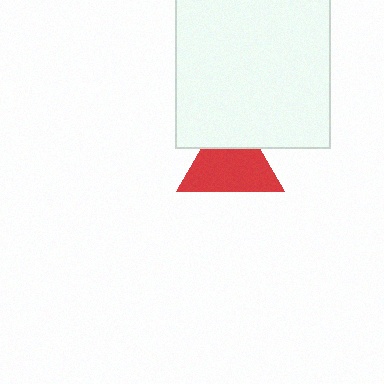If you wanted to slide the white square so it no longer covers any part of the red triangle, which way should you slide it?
Slide it up — that is the most direct way to separate the two shapes.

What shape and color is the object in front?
The object in front is a white square.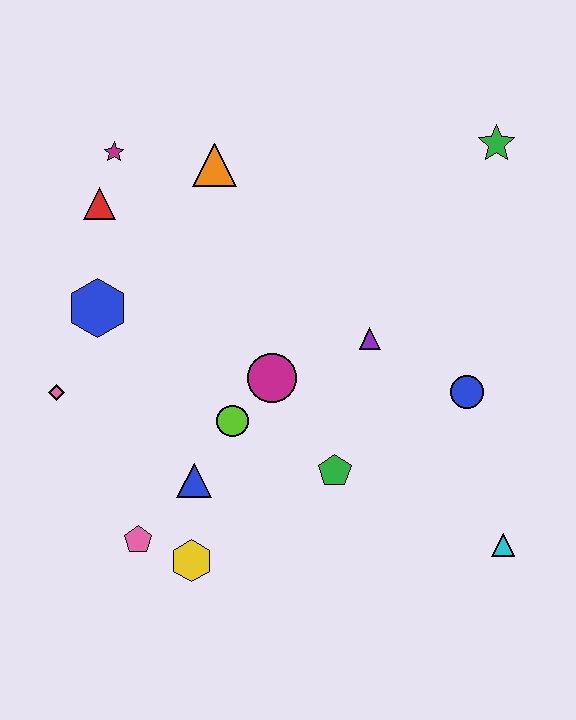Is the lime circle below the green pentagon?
No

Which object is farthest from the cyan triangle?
The magenta star is farthest from the cyan triangle.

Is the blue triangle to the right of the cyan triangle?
No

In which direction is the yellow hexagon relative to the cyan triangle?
The yellow hexagon is to the left of the cyan triangle.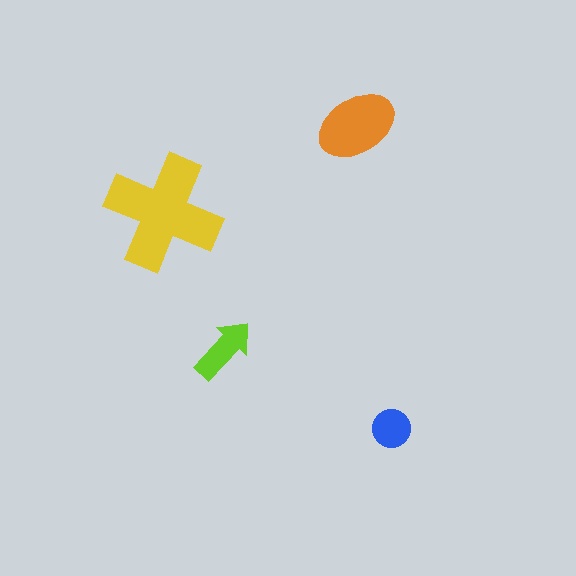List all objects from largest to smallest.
The yellow cross, the orange ellipse, the lime arrow, the blue circle.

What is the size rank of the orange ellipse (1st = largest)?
2nd.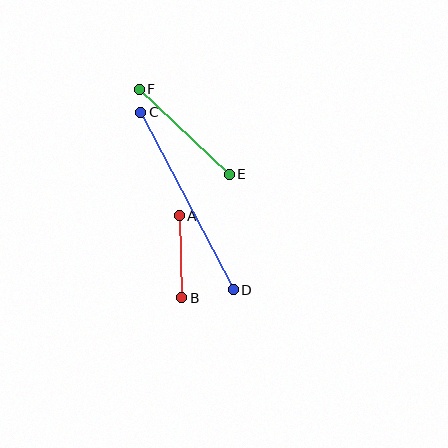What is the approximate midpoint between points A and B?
The midpoint is at approximately (181, 257) pixels.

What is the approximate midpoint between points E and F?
The midpoint is at approximately (184, 132) pixels.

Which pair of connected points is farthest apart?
Points C and D are farthest apart.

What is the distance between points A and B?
The distance is approximately 82 pixels.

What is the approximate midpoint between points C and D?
The midpoint is at approximately (187, 201) pixels.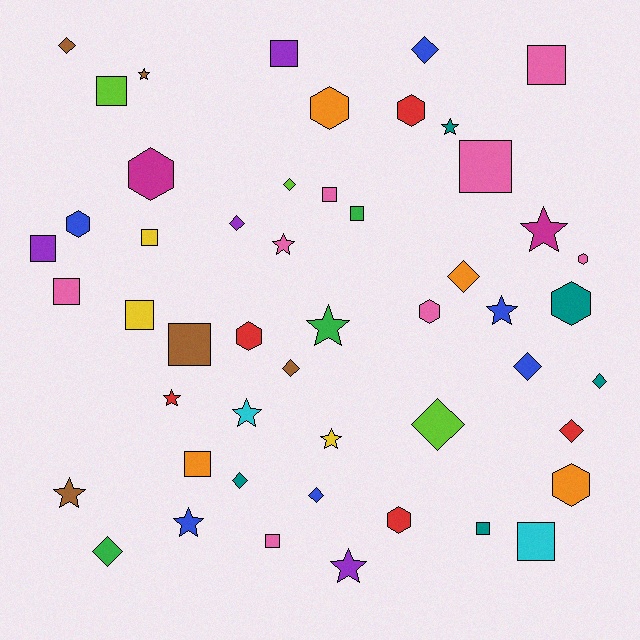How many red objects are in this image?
There are 5 red objects.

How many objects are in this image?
There are 50 objects.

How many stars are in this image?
There are 12 stars.